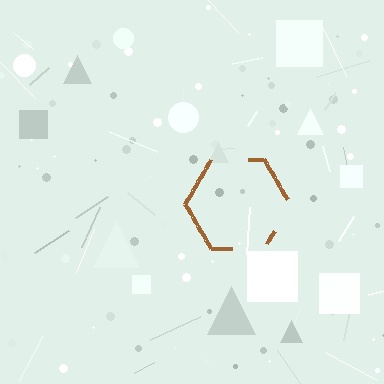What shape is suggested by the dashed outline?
The dashed outline suggests a hexagon.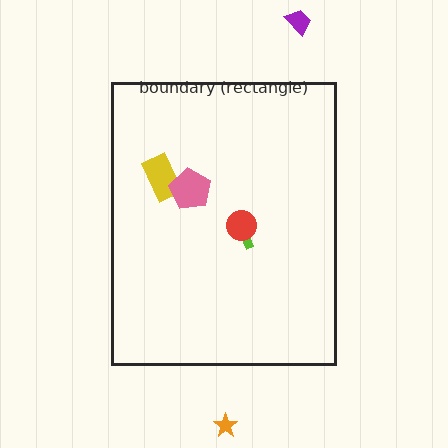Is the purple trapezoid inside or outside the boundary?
Outside.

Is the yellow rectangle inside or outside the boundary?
Inside.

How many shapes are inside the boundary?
4 inside, 2 outside.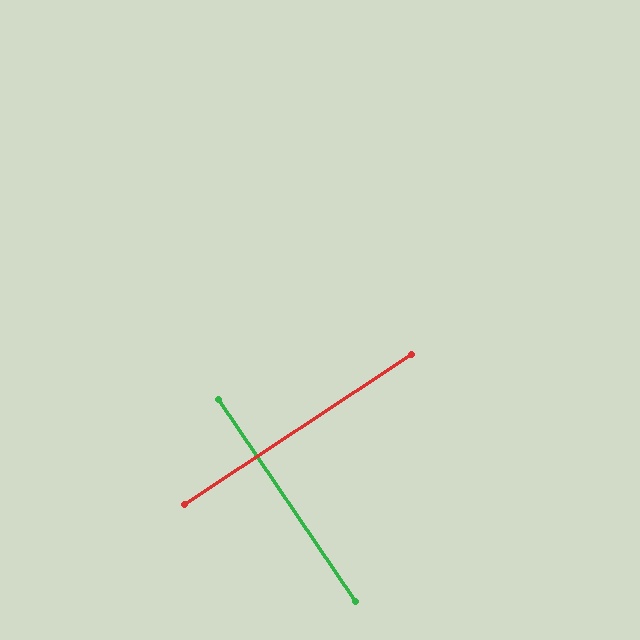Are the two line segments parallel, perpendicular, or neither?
Perpendicular — they meet at approximately 89°.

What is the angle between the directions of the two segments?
Approximately 89 degrees.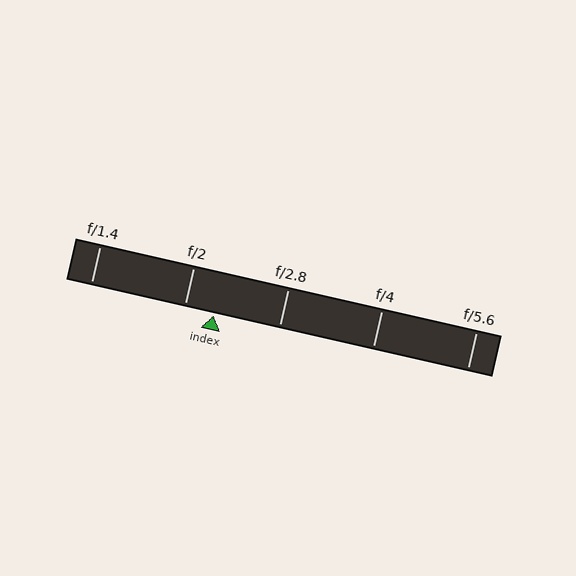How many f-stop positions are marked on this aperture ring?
There are 5 f-stop positions marked.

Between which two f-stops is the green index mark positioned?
The index mark is between f/2 and f/2.8.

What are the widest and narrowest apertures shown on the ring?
The widest aperture shown is f/1.4 and the narrowest is f/5.6.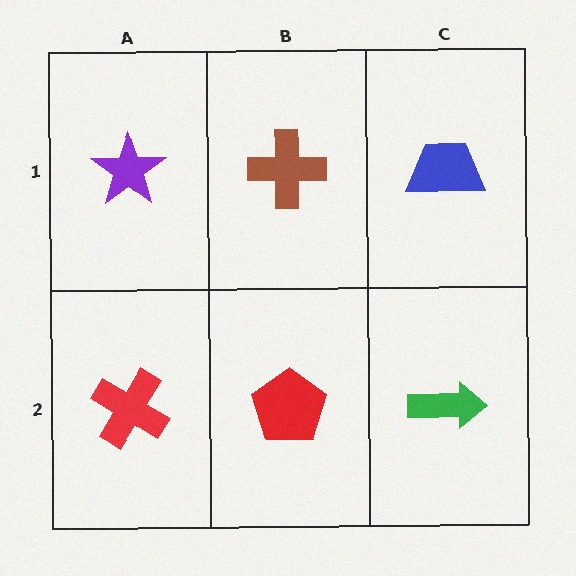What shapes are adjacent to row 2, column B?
A brown cross (row 1, column B), a red cross (row 2, column A), a green arrow (row 2, column C).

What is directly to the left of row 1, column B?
A purple star.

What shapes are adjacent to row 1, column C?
A green arrow (row 2, column C), a brown cross (row 1, column B).